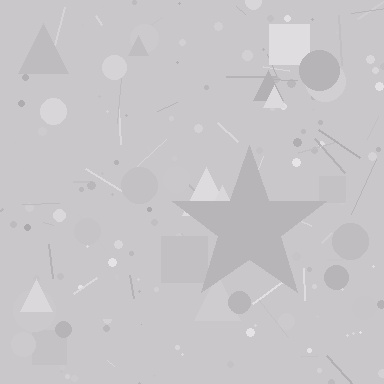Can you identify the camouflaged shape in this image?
The camouflaged shape is a star.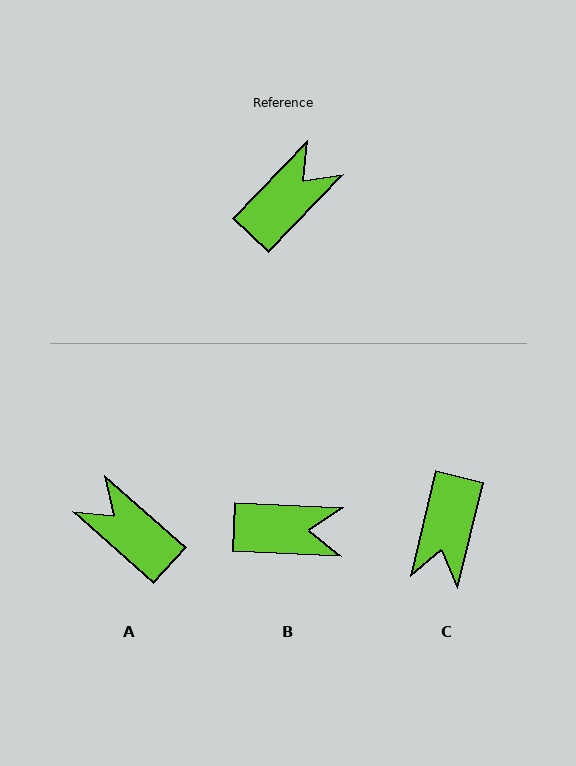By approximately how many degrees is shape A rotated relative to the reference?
Approximately 92 degrees counter-clockwise.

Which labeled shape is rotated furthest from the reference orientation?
C, about 150 degrees away.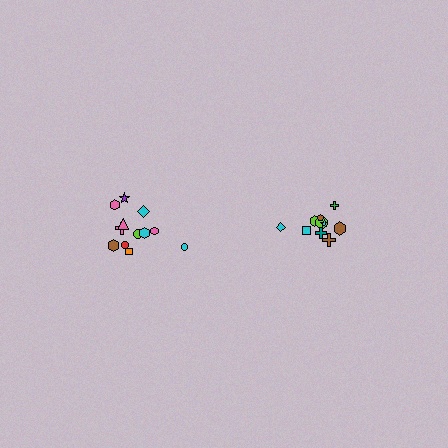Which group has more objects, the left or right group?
The left group.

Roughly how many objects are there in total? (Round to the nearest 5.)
Roughly 20 objects in total.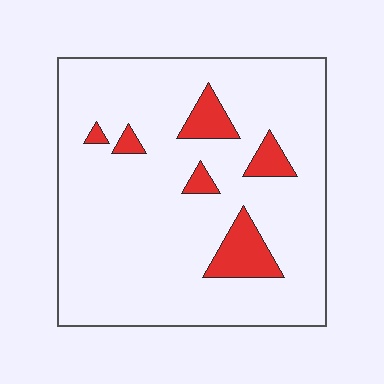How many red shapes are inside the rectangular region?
6.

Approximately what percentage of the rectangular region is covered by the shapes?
Approximately 10%.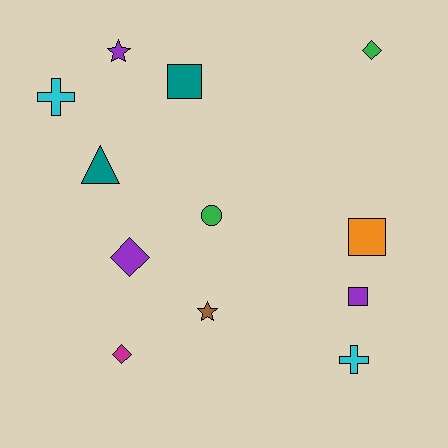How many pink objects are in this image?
There are no pink objects.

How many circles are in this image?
There is 1 circle.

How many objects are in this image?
There are 12 objects.